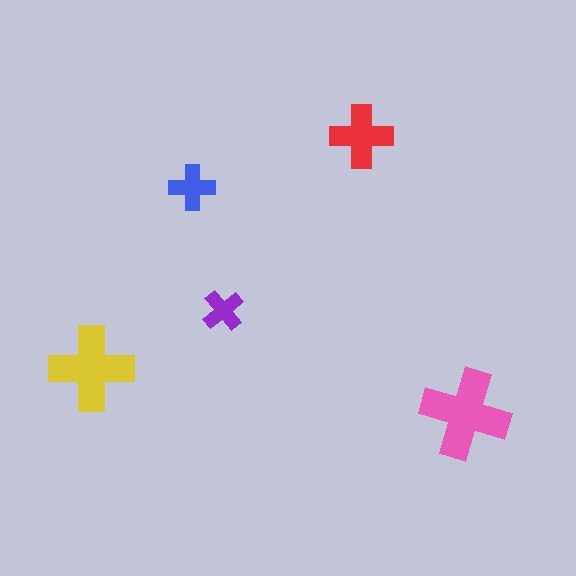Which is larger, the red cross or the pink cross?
The pink one.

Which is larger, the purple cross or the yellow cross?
The yellow one.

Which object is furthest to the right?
The pink cross is rightmost.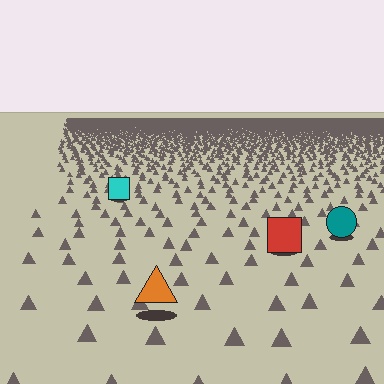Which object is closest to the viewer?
The orange triangle is closest. The texture marks near it are larger and more spread out.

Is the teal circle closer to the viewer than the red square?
No. The red square is closer — you can tell from the texture gradient: the ground texture is coarser near it.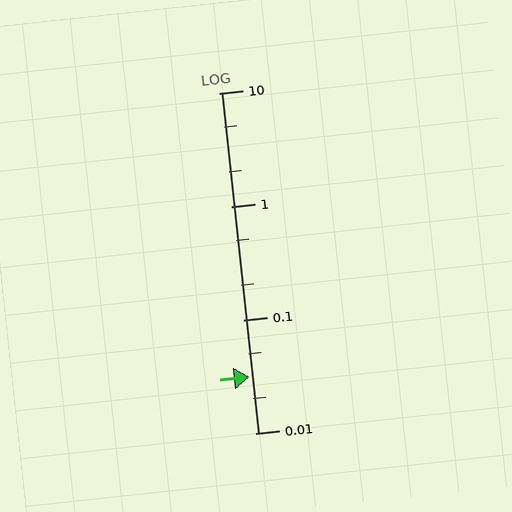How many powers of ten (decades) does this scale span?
The scale spans 3 decades, from 0.01 to 10.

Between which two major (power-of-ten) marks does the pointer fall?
The pointer is between 0.01 and 0.1.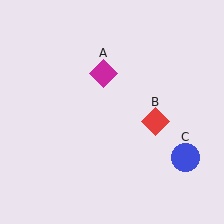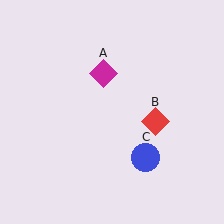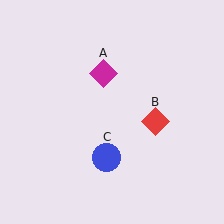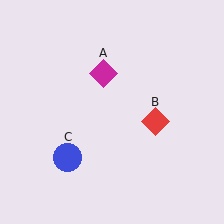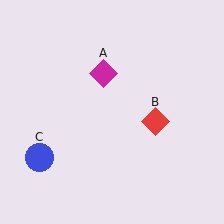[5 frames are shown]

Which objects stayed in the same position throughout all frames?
Magenta diamond (object A) and red diamond (object B) remained stationary.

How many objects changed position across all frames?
1 object changed position: blue circle (object C).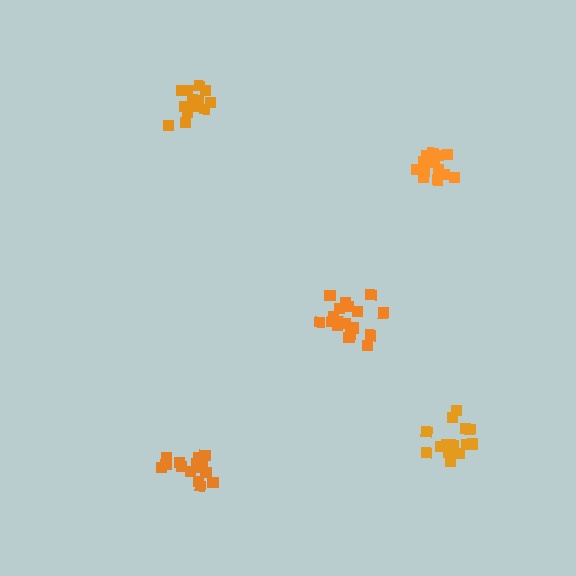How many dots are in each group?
Group 1: 18 dots, Group 2: 17 dots, Group 3: 16 dots, Group 4: 14 dots, Group 5: 14 dots (79 total).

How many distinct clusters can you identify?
There are 5 distinct clusters.